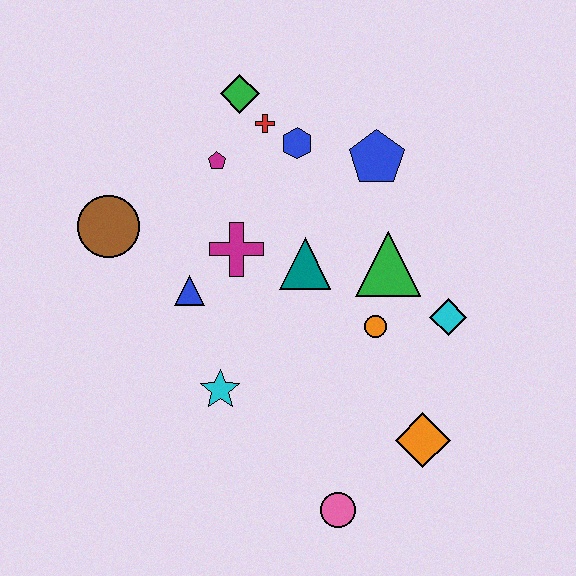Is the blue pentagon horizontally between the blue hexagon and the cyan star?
No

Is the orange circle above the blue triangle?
No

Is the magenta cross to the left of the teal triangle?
Yes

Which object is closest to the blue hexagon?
The red cross is closest to the blue hexagon.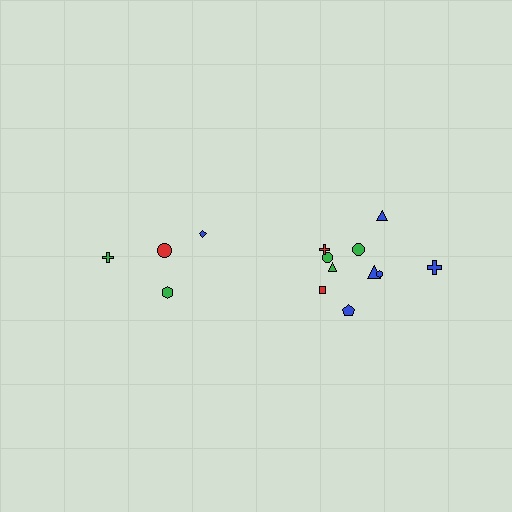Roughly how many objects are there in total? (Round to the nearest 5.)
Roughly 15 objects in total.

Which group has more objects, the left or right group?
The right group.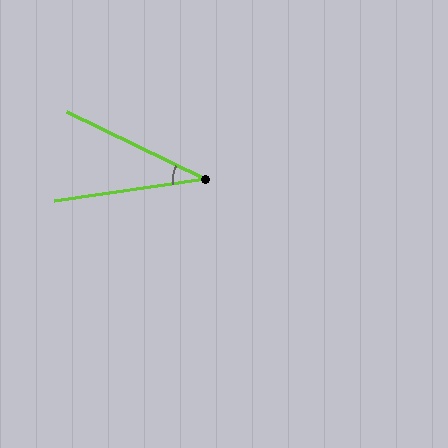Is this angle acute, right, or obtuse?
It is acute.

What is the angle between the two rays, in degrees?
Approximately 34 degrees.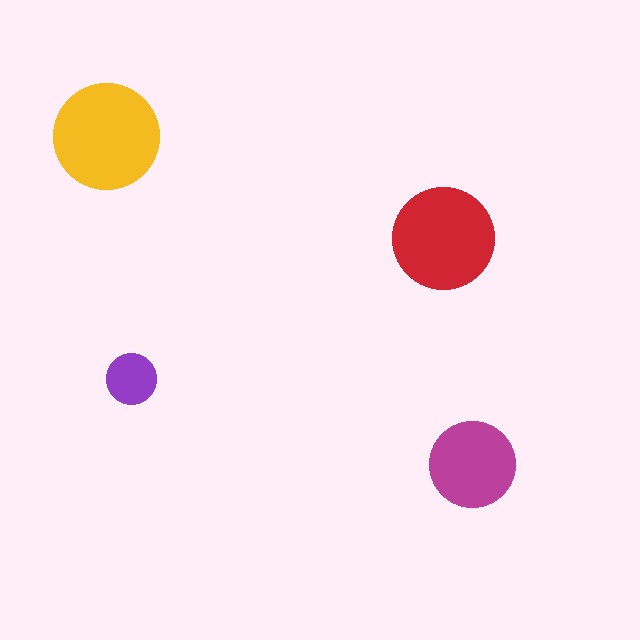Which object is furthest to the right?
The magenta circle is rightmost.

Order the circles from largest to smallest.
the yellow one, the red one, the magenta one, the purple one.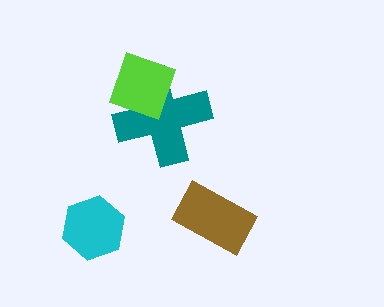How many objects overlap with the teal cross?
1 object overlaps with the teal cross.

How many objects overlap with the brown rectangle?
0 objects overlap with the brown rectangle.